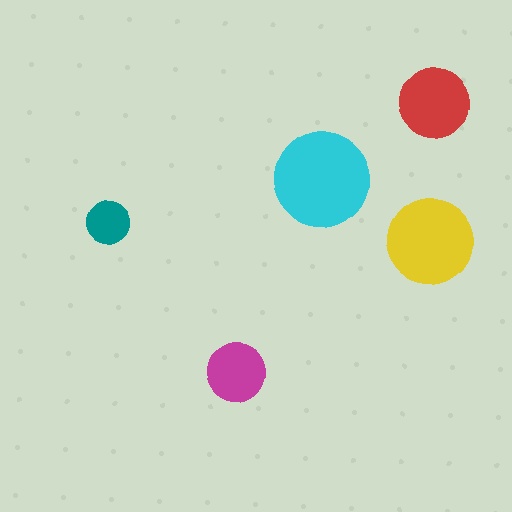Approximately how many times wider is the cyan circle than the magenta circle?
About 1.5 times wider.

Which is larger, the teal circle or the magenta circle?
The magenta one.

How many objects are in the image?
There are 5 objects in the image.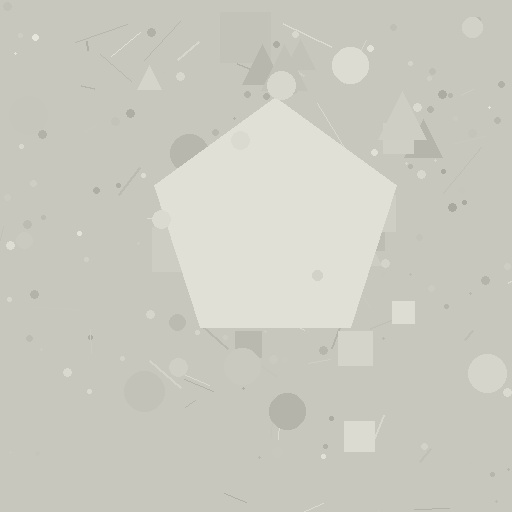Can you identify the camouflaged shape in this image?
The camouflaged shape is a pentagon.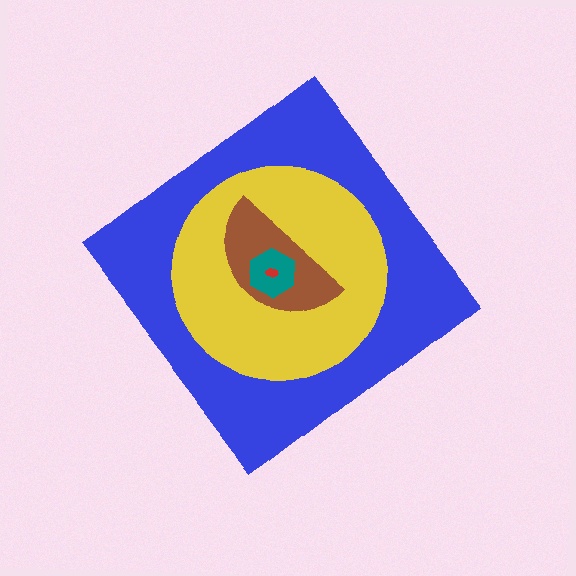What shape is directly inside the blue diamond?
The yellow circle.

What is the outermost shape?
The blue diamond.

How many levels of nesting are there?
5.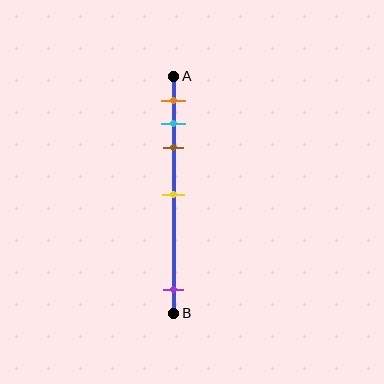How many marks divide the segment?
There are 5 marks dividing the segment.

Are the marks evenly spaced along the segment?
No, the marks are not evenly spaced.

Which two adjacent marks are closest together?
The cyan and brown marks are the closest adjacent pair.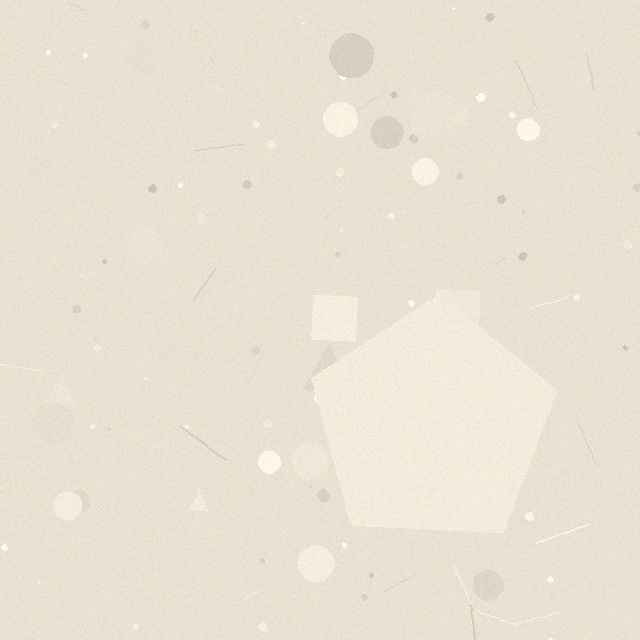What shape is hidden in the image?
A pentagon is hidden in the image.